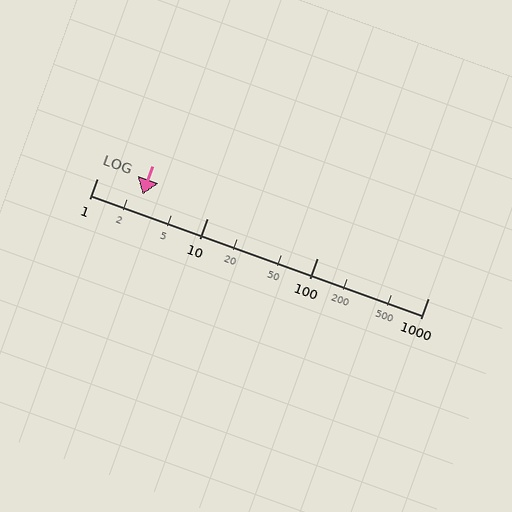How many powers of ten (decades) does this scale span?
The scale spans 3 decades, from 1 to 1000.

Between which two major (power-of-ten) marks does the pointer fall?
The pointer is between 1 and 10.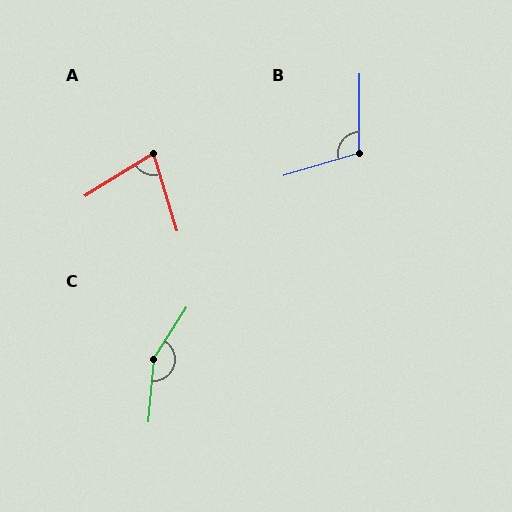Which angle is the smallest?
A, at approximately 75 degrees.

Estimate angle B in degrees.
Approximately 107 degrees.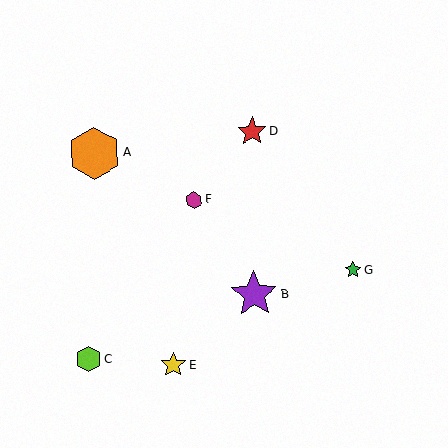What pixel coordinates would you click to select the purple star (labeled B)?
Click at (254, 294) to select the purple star B.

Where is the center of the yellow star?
The center of the yellow star is at (173, 365).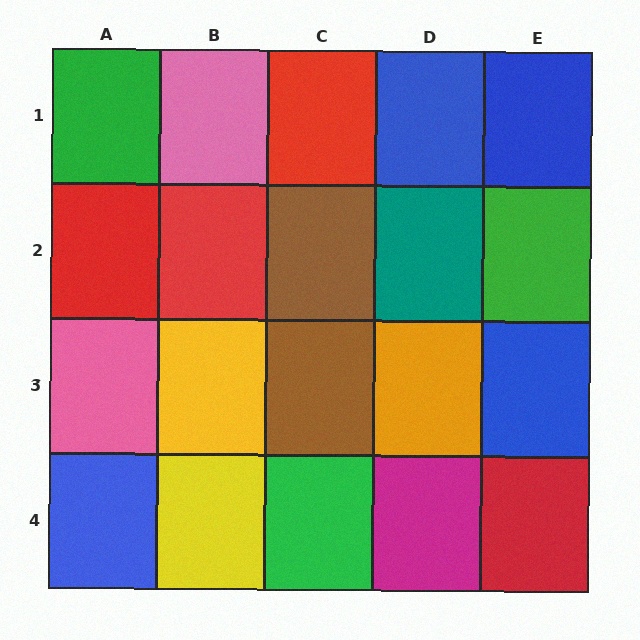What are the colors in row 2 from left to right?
Red, red, brown, teal, green.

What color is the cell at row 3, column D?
Orange.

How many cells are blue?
4 cells are blue.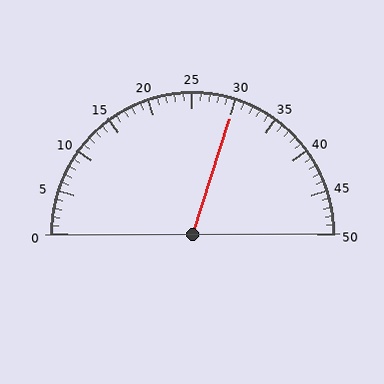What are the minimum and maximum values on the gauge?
The gauge ranges from 0 to 50.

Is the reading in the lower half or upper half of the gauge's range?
The reading is in the upper half of the range (0 to 50).